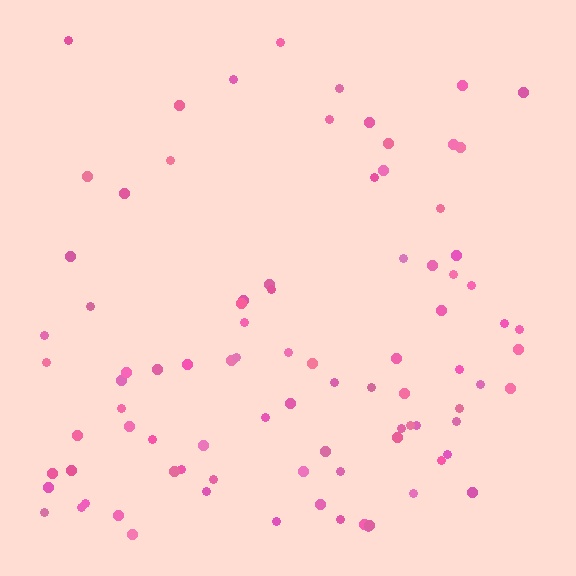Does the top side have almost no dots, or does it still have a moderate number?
Still a moderate number, just noticeably fewer than the bottom.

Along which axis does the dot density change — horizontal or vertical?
Vertical.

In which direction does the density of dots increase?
From top to bottom, with the bottom side densest.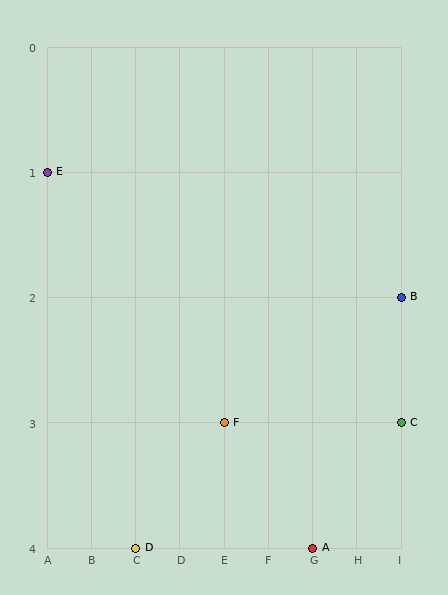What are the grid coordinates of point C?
Point C is at grid coordinates (I, 3).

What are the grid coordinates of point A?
Point A is at grid coordinates (G, 4).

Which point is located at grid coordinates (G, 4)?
Point A is at (G, 4).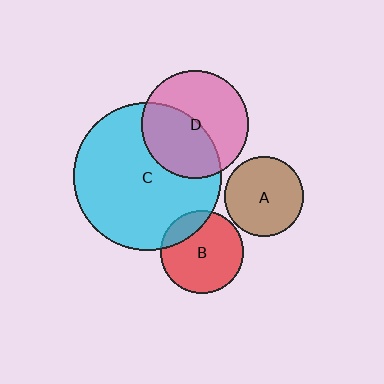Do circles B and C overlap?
Yes.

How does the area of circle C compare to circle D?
Approximately 1.9 times.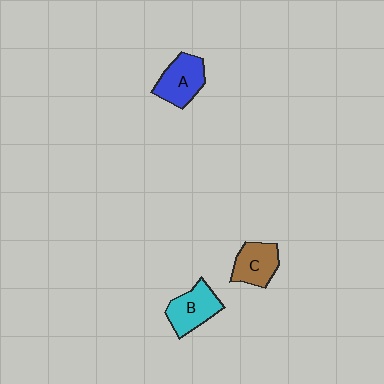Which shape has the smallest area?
Shape C (brown).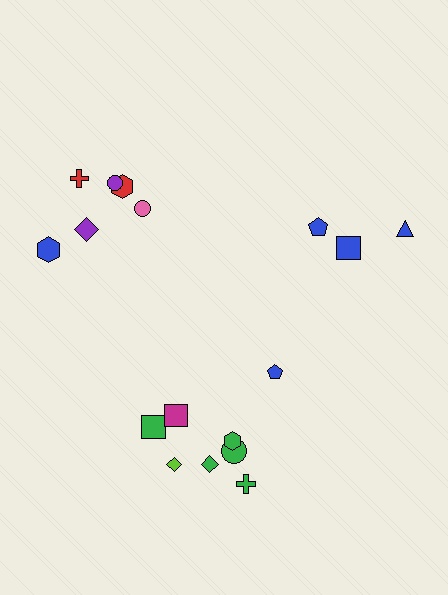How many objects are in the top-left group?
There are 6 objects.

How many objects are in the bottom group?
There are 8 objects.